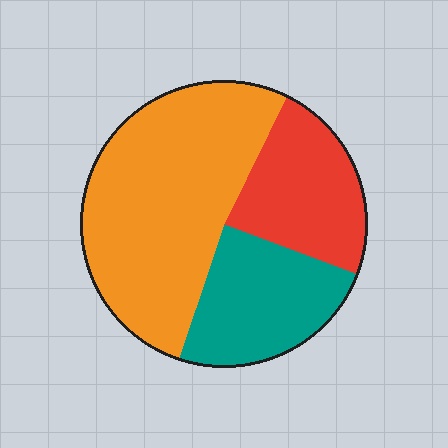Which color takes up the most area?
Orange, at roughly 50%.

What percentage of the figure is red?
Red covers about 25% of the figure.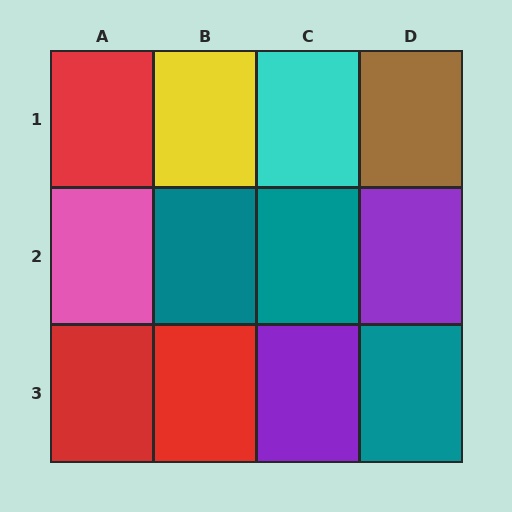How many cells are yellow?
1 cell is yellow.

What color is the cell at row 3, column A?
Red.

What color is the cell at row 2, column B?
Teal.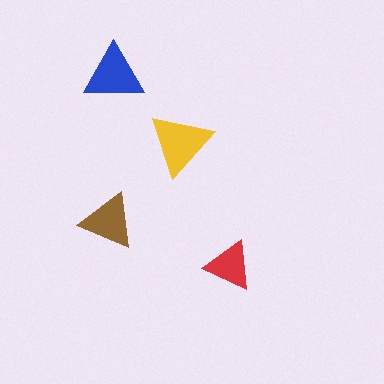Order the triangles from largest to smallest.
the yellow one, the blue one, the brown one, the red one.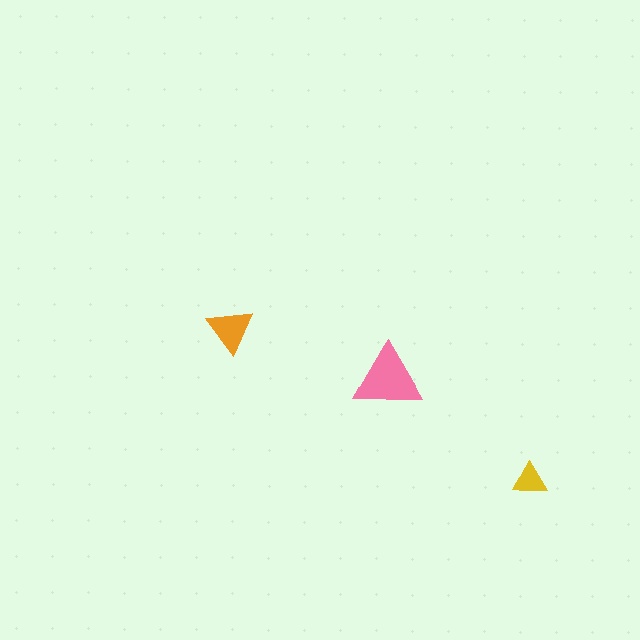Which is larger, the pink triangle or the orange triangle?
The pink one.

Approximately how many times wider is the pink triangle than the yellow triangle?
About 2 times wider.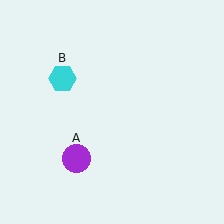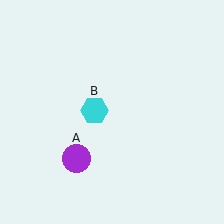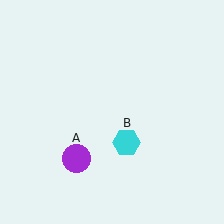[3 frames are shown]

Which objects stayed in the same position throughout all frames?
Purple circle (object A) remained stationary.